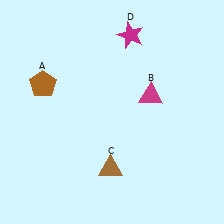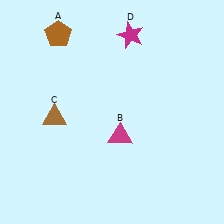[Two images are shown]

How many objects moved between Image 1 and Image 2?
3 objects moved between the two images.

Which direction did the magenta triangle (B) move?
The magenta triangle (B) moved down.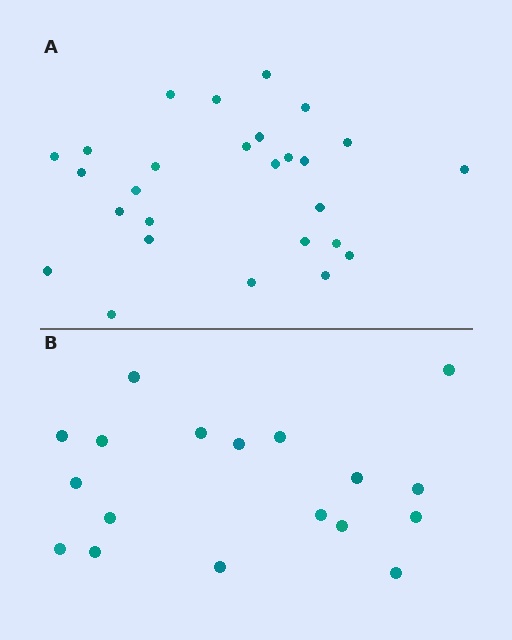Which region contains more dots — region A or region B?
Region A (the top region) has more dots.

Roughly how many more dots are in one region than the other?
Region A has roughly 8 or so more dots than region B.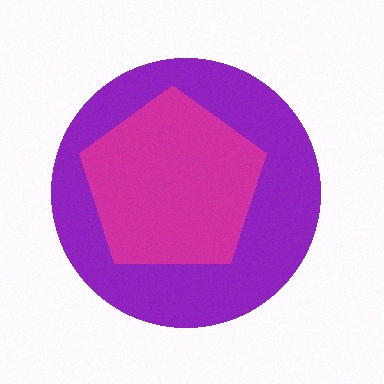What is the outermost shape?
The purple circle.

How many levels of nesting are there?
2.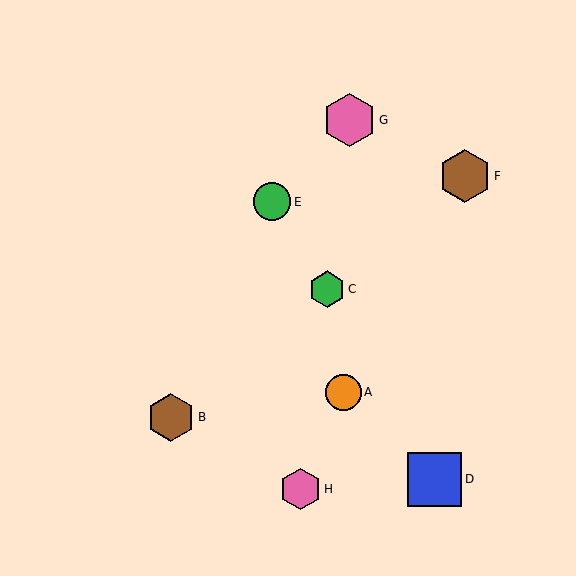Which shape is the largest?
The blue square (labeled D) is the largest.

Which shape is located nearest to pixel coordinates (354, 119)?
The pink hexagon (labeled G) at (350, 120) is nearest to that location.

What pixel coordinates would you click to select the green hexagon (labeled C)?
Click at (327, 289) to select the green hexagon C.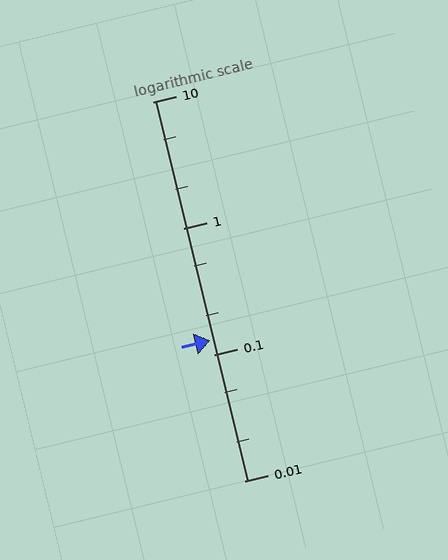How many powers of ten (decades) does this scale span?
The scale spans 3 decades, from 0.01 to 10.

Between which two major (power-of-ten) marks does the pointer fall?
The pointer is between 0.1 and 1.